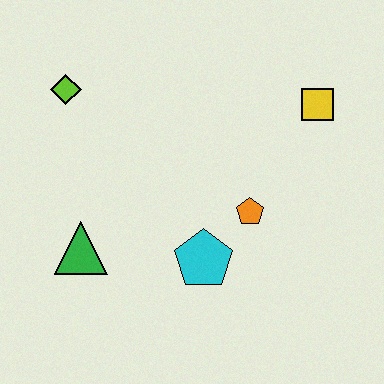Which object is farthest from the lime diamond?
The yellow square is farthest from the lime diamond.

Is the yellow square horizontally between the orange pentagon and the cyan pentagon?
No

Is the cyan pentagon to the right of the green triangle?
Yes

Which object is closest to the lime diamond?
The green triangle is closest to the lime diamond.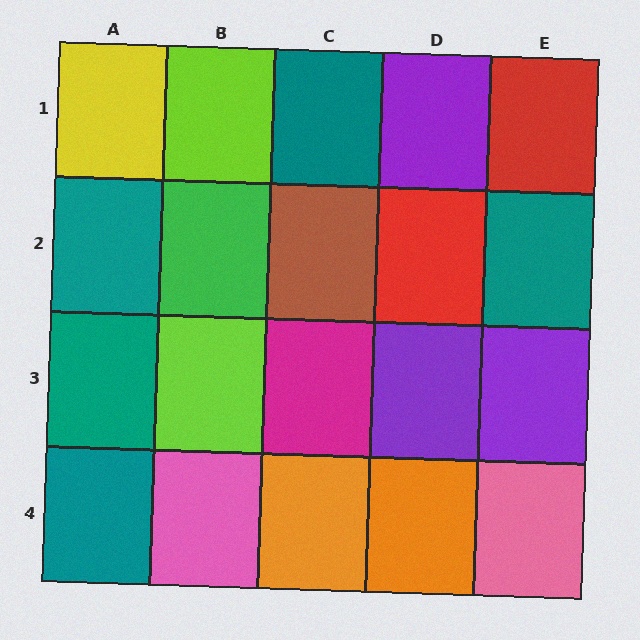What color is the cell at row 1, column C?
Teal.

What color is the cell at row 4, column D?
Orange.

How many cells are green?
1 cell is green.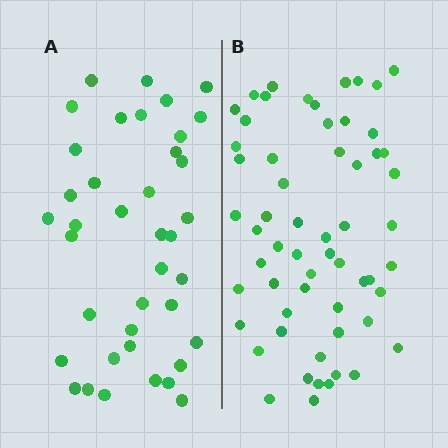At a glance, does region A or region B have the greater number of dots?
Region B (the right region) has more dots.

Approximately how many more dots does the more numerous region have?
Region B has approximately 20 more dots than region A.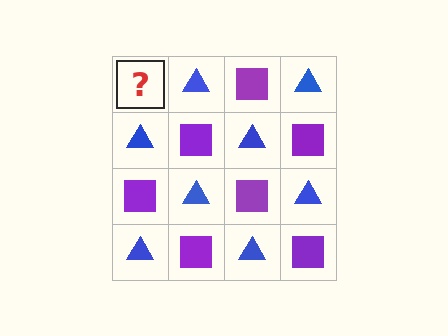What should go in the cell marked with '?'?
The missing cell should contain a purple square.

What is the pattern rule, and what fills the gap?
The rule is that it alternates purple square and blue triangle in a checkerboard pattern. The gap should be filled with a purple square.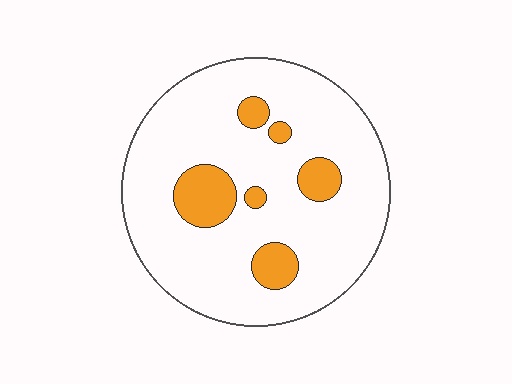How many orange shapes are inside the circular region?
6.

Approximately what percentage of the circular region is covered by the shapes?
Approximately 15%.